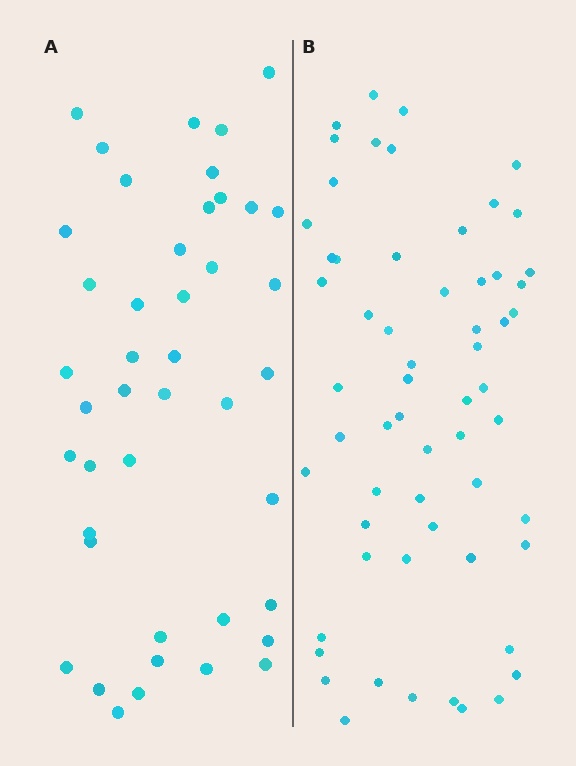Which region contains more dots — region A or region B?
Region B (the right region) has more dots.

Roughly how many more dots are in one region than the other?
Region B has approximately 15 more dots than region A.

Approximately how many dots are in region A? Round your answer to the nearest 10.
About 40 dots. (The exact count is 43, which rounds to 40.)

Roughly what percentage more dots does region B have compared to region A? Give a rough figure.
About 40% more.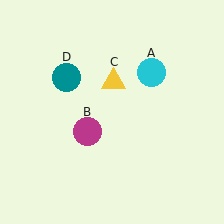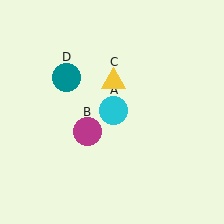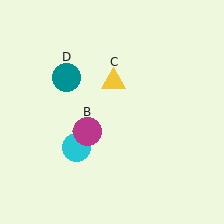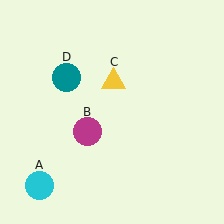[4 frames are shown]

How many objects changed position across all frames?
1 object changed position: cyan circle (object A).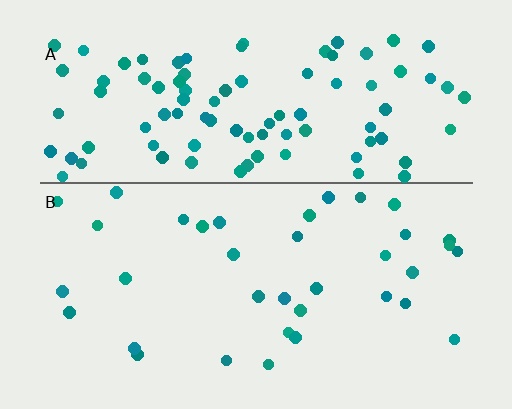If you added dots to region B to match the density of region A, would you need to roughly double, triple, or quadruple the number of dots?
Approximately triple.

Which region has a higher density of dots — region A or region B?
A (the top).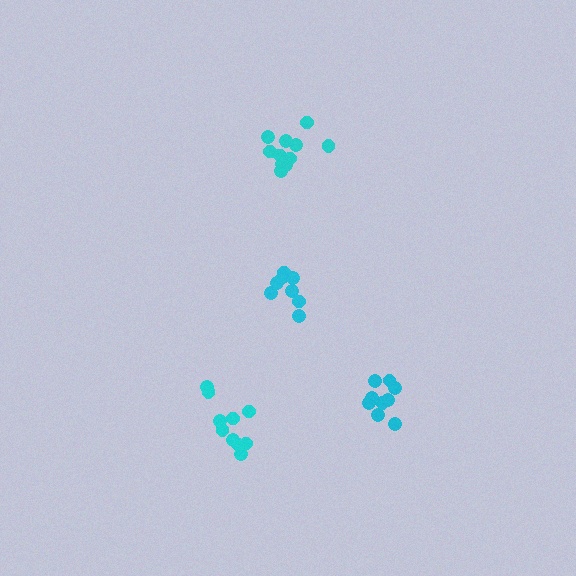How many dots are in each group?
Group 1: 10 dots, Group 2: 11 dots, Group 3: 8 dots, Group 4: 9 dots (38 total).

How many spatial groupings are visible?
There are 4 spatial groupings.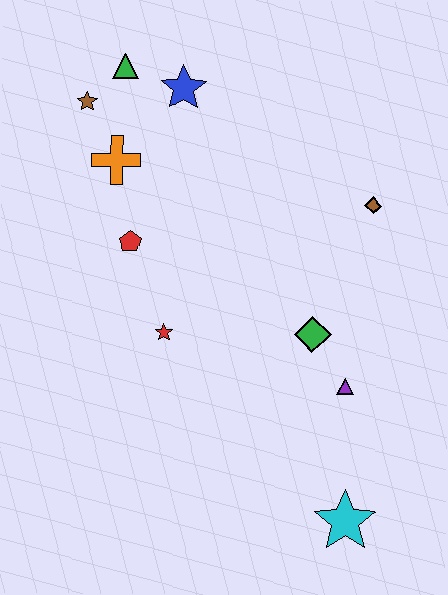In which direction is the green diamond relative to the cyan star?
The green diamond is above the cyan star.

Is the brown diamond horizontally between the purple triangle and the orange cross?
No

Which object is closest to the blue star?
The green triangle is closest to the blue star.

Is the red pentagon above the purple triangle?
Yes